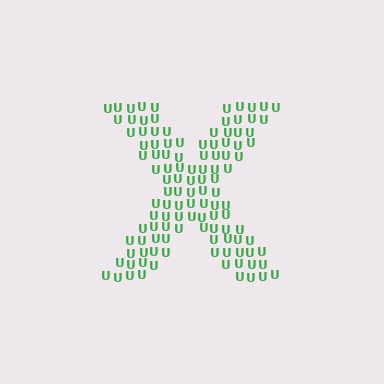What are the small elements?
The small elements are letter U's.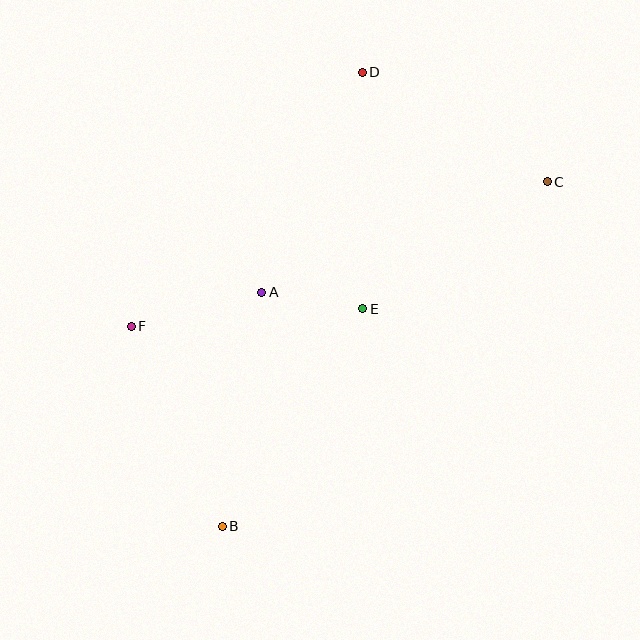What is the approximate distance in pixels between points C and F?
The distance between C and F is approximately 440 pixels.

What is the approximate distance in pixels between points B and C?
The distance between B and C is approximately 474 pixels.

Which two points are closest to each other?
Points A and E are closest to each other.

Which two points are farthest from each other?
Points B and D are farthest from each other.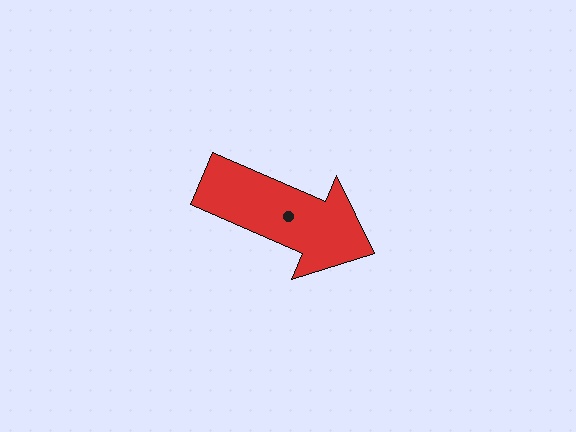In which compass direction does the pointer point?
Southeast.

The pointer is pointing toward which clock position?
Roughly 4 o'clock.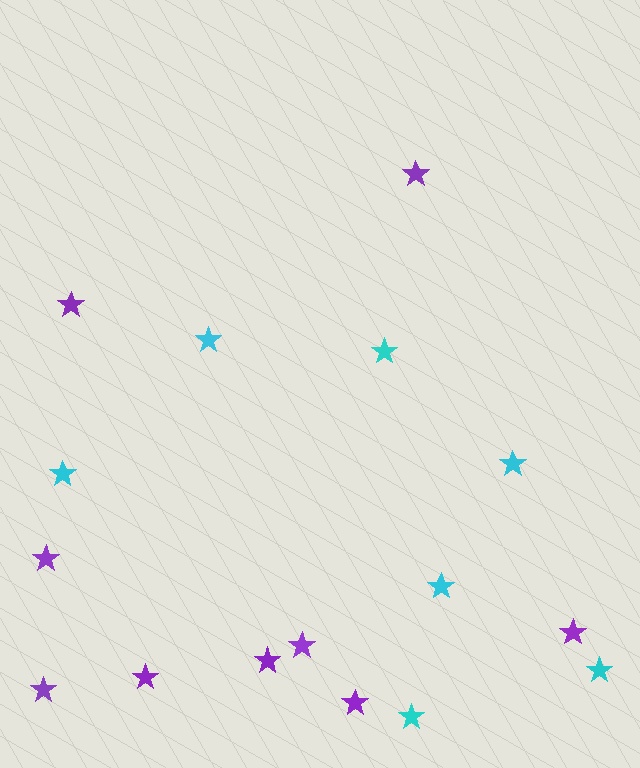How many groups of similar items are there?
There are 2 groups: one group of purple stars (9) and one group of cyan stars (7).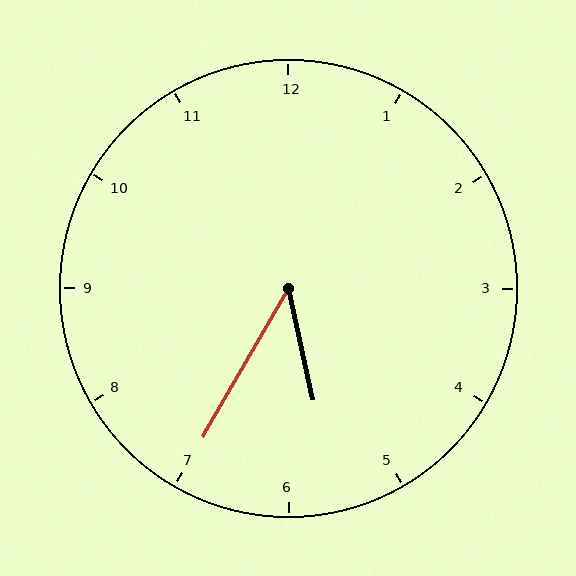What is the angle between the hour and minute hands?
Approximately 42 degrees.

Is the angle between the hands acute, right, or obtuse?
It is acute.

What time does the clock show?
5:35.